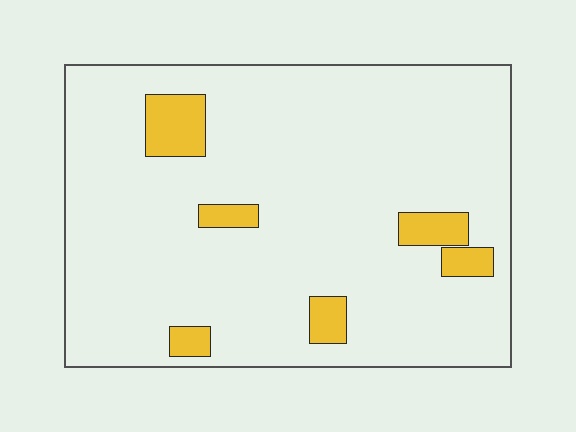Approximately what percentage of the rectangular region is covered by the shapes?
Approximately 10%.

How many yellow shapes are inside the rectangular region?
6.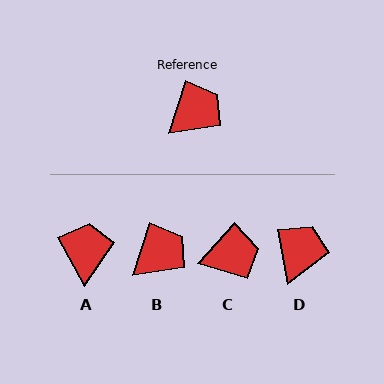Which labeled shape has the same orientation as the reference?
B.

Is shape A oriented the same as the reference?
No, it is off by about 47 degrees.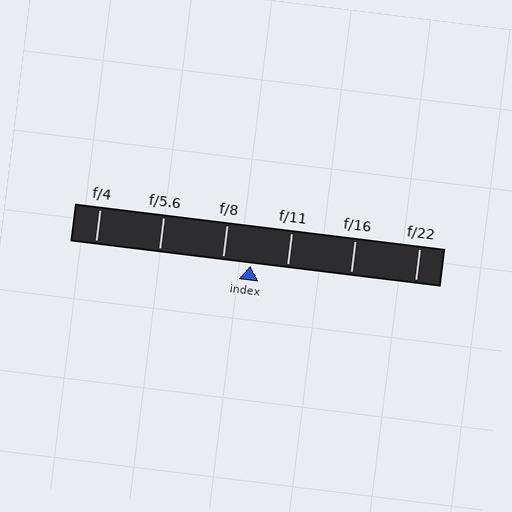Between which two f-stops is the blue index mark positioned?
The index mark is between f/8 and f/11.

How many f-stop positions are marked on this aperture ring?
There are 6 f-stop positions marked.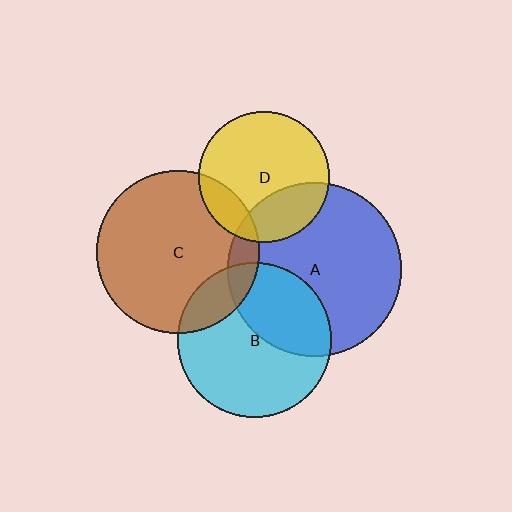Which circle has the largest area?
Circle A (blue).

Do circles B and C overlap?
Yes.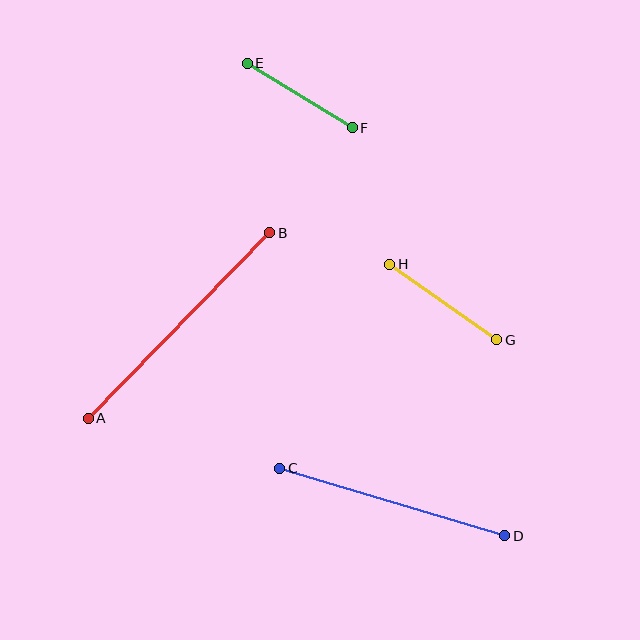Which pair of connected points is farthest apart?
Points A and B are farthest apart.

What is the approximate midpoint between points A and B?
The midpoint is at approximately (179, 326) pixels.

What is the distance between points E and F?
The distance is approximately 123 pixels.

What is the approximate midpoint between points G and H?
The midpoint is at approximately (443, 302) pixels.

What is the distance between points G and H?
The distance is approximately 131 pixels.